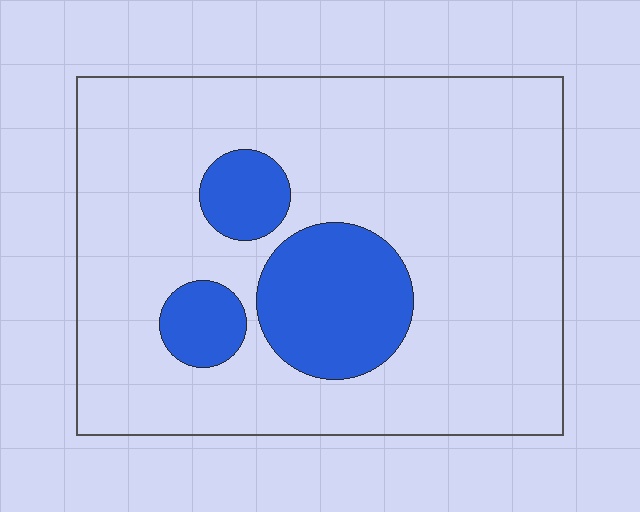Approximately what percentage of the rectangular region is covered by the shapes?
Approximately 20%.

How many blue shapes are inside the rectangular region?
3.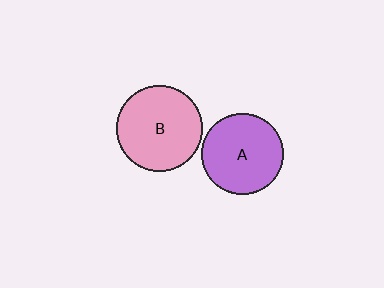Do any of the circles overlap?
No, none of the circles overlap.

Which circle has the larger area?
Circle B (pink).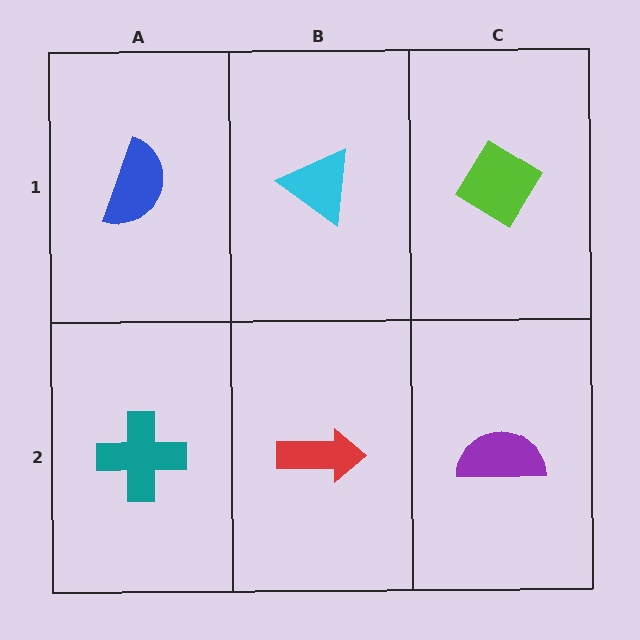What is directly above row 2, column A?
A blue semicircle.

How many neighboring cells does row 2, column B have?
3.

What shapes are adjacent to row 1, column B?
A red arrow (row 2, column B), a blue semicircle (row 1, column A), a lime diamond (row 1, column C).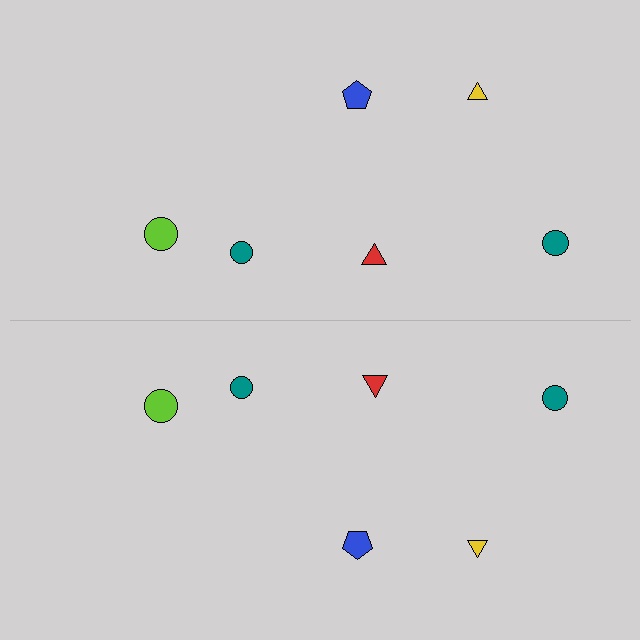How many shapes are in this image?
There are 12 shapes in this image.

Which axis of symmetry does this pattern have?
The pattern has a horizontal axis of symmetry running through the center of the image.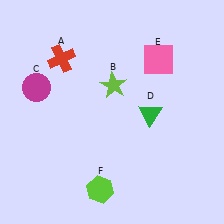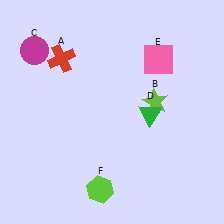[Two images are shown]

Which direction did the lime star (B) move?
The lime star (B) moved right.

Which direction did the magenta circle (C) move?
The magenta circle (C) moved up.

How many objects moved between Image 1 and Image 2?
2 objects moved between the two images.